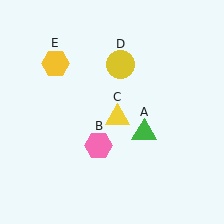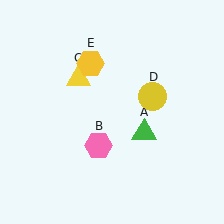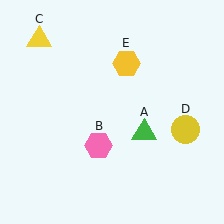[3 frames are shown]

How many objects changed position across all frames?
3 objects changed position: yellow triangle (object C), yellow circle (object D), yellow hexagon (object E).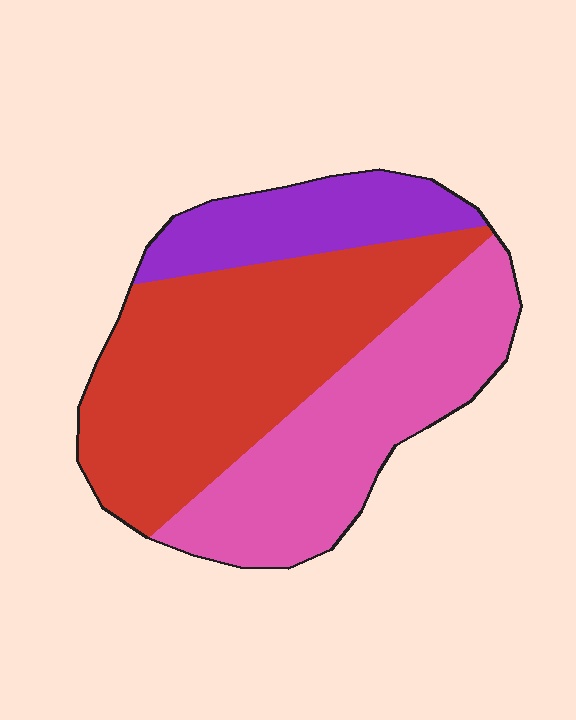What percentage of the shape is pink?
Pink covers roughly 35% of the shape.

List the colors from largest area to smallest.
From largest to smallest: red, pink, purple.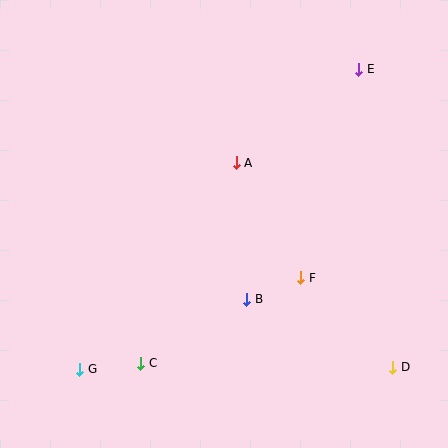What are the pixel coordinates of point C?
Point C is at (141, 363).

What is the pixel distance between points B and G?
The distance between B and G is 181 pixels.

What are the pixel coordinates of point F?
Point F is at (301, 278).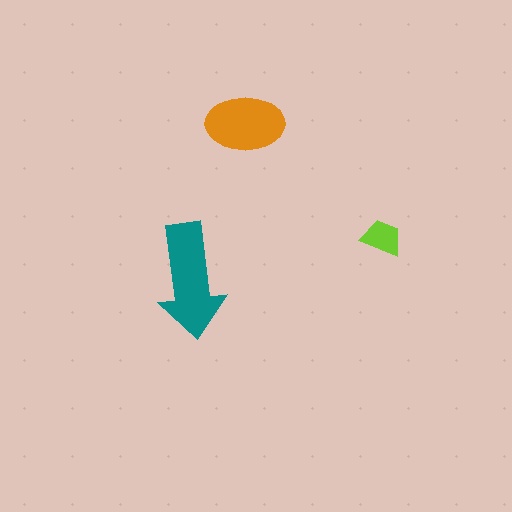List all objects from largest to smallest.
The teal arrow, the orange ellipse, the lime trapezoid.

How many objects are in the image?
There are 3 objects in the image.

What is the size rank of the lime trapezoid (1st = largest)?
3rd.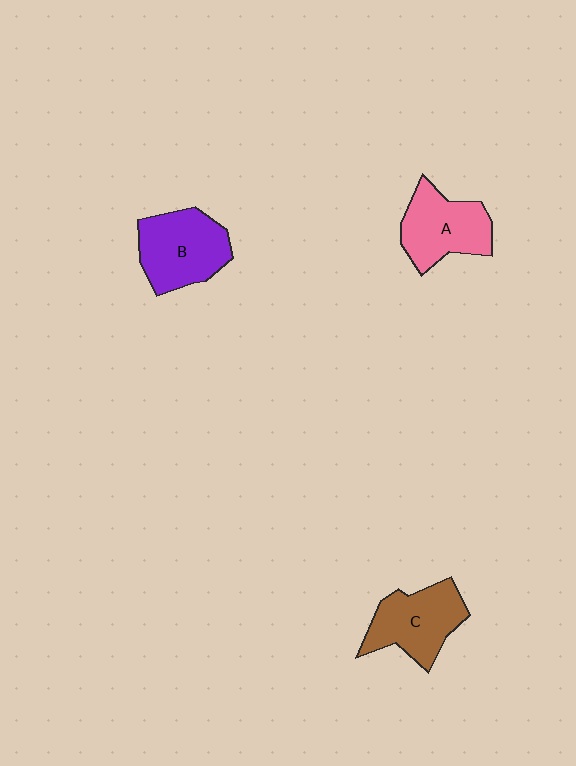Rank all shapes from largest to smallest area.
From largest to smallest: B (purple), C (brown), A (pink).